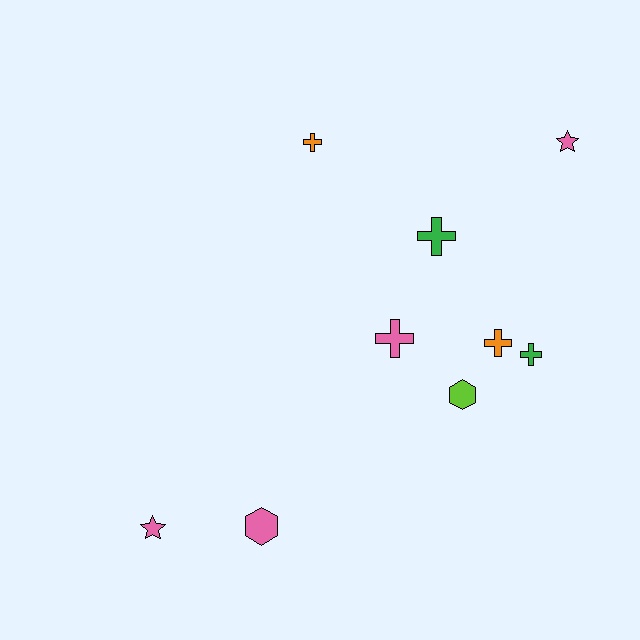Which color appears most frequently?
Pink, with 4 objects.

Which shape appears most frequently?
Cross, with 5 objects.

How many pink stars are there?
There are 2 pink stars.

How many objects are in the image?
There are 9 objects.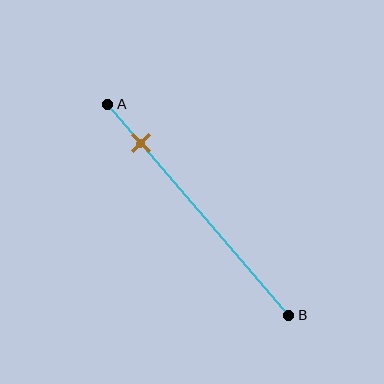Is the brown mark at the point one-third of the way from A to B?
No, the mark is at about 20% from A, not at the 33% one-third point.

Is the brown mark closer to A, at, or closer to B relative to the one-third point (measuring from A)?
The brown mark is closer to point A than the one-third point of segment AB.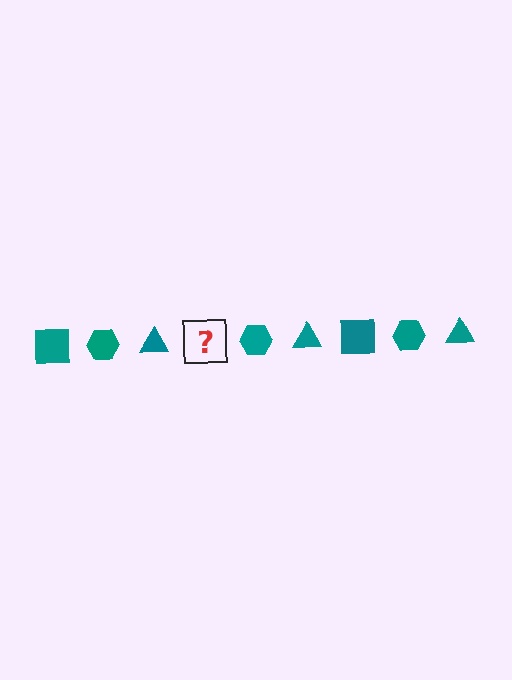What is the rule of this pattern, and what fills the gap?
The rule is that the pattern cycles through square, hexagon, triangle shapes in teal. The gap should be filled with a teal square.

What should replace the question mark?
The question mark should be replaced with a teal square.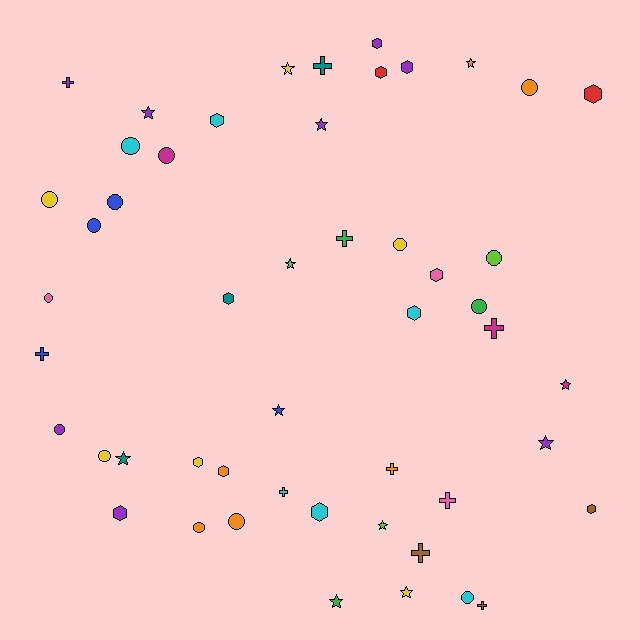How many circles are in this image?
There are 15 circles.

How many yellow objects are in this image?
There are 6 yellow objects.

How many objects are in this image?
There are 50 objects.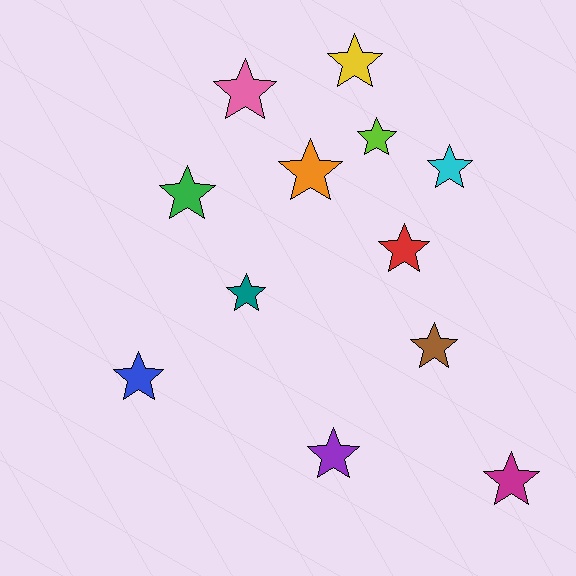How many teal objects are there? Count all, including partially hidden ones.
There is 1 teal object.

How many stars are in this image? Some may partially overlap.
There are 12 stars.